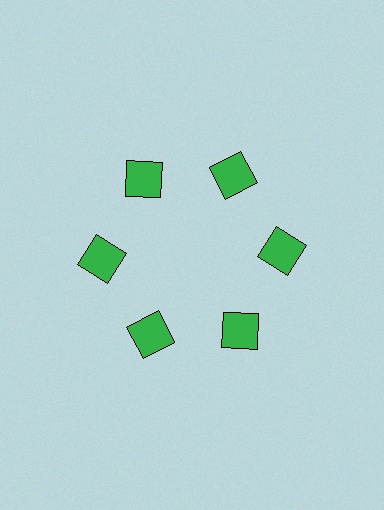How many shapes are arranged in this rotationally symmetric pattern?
There are 6 shapes, arranged in 6 groups of 1.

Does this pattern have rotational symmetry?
Yes, this pattern has 6-fold rotational symmetry. It looks the same after rotating 60 degrees around the center.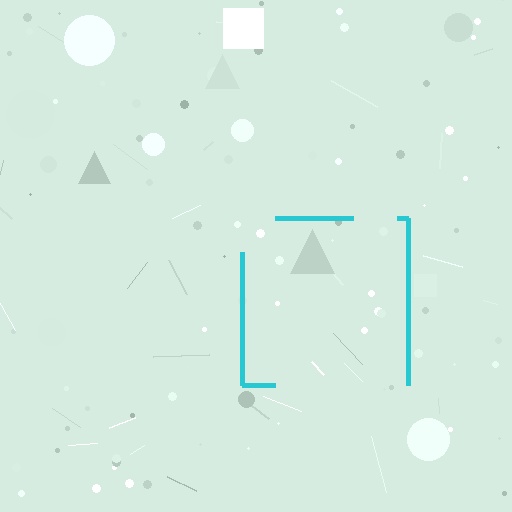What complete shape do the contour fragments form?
The contour fragments form a square.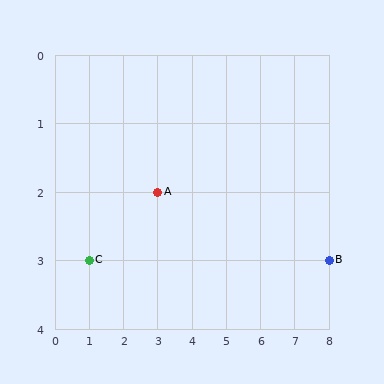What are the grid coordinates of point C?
Point C is at grid coordinates (1, 3).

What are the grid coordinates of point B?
Point B is at grid coordinates (8, 3).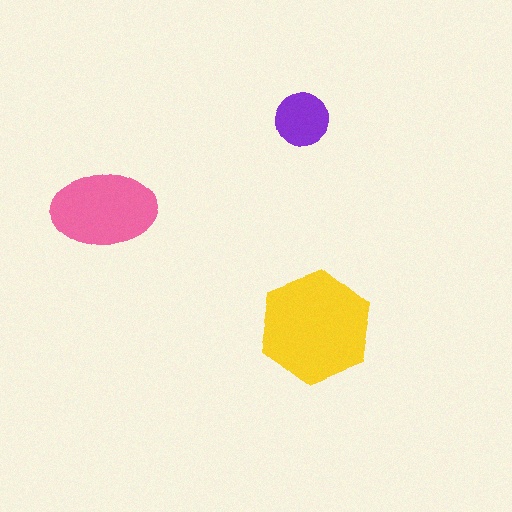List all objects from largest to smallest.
The yellow hexagon, the pink ellipse, the purple circle.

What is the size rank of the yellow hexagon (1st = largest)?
1st.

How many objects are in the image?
There are 3 objects in the image.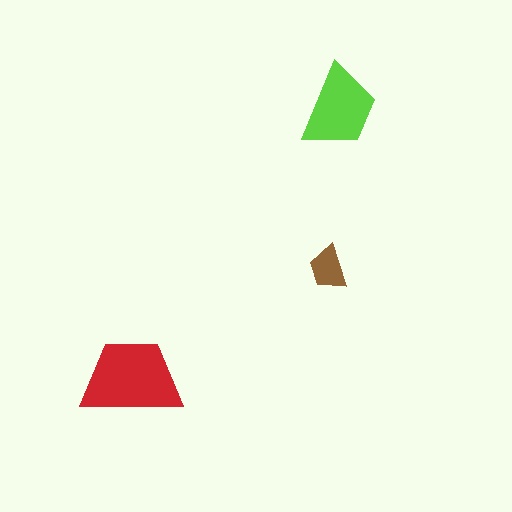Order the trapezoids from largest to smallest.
the red one, the lime one, the brown one.